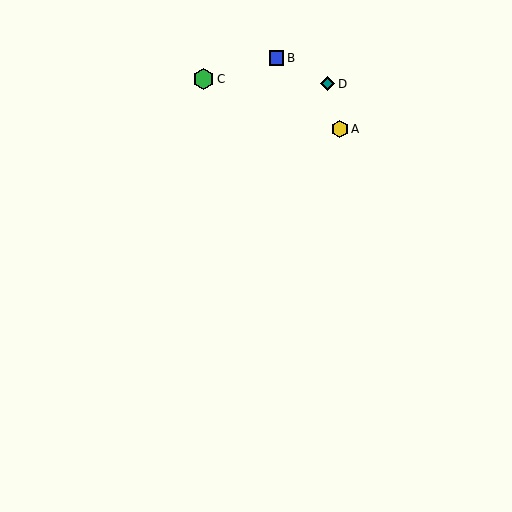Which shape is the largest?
The green hexagon (labeled C) is the largest.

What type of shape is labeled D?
Shape D is a teal diamond.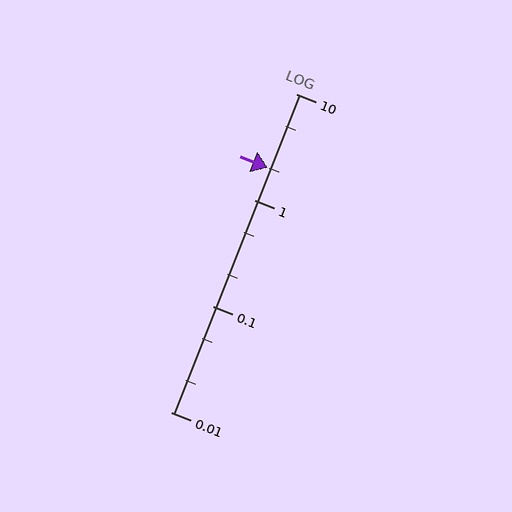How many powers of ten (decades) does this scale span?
The scale spans 3 decades, from 0.01 to 10.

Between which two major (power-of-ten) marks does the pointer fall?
The pointer is between 1 and 10.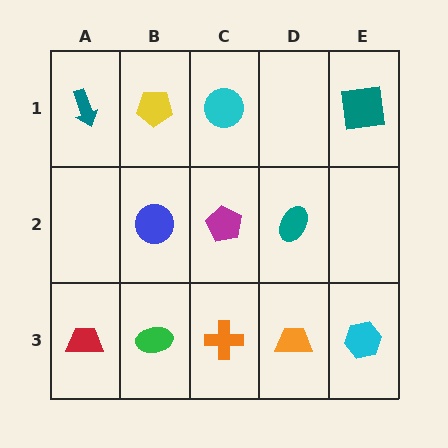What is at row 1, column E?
A teal square.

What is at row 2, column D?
A teal ellipse.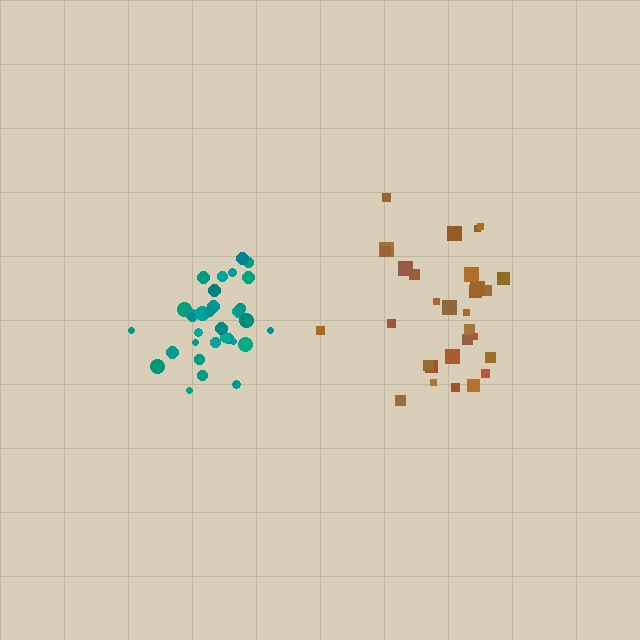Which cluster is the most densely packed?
Teal.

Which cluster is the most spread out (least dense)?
Brown.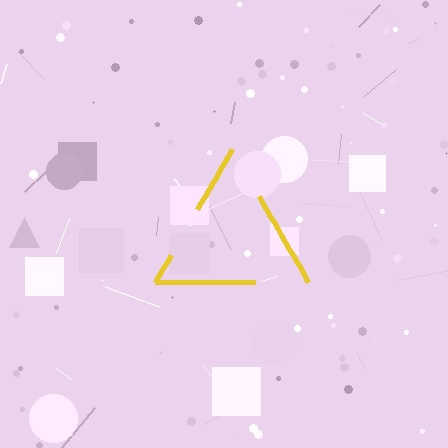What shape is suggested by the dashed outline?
The dashed outline suggests a triangle.